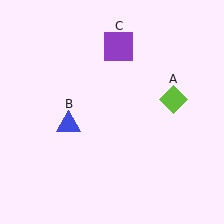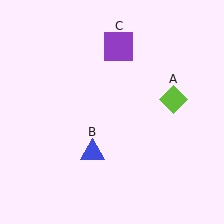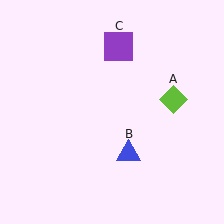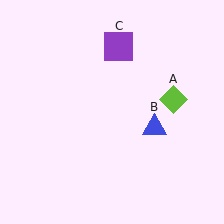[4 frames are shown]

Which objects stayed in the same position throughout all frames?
Lime diamond (object A) and purple square (object C) remained stationary.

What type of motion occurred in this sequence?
The blue triangle (object B) rotated counterclockwise around the center of the scene.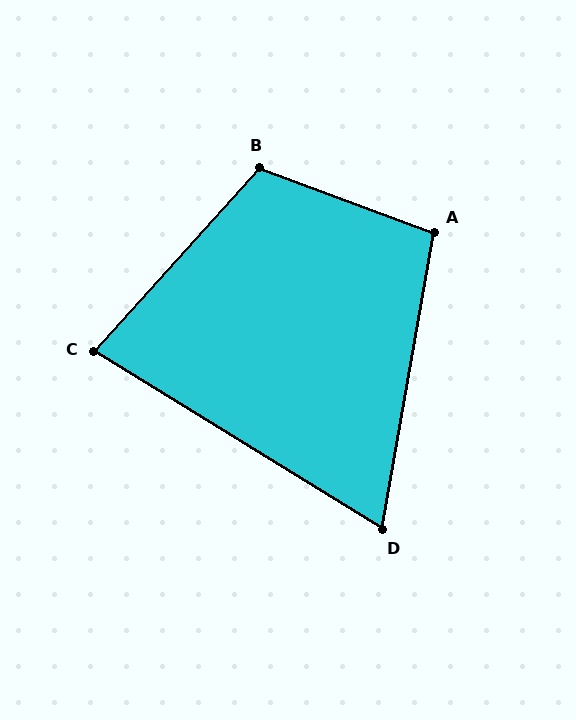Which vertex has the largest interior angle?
B, at approximately 112 degrees.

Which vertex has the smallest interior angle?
D, at approximately 68 degrees.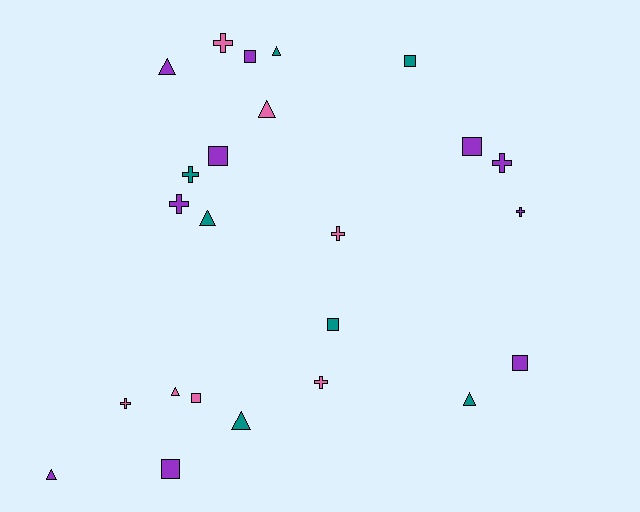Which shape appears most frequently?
Triangle, with 8 objects.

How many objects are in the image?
There are 24 objects.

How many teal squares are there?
There are 2 teal squares.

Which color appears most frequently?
Purple, with 10 objects.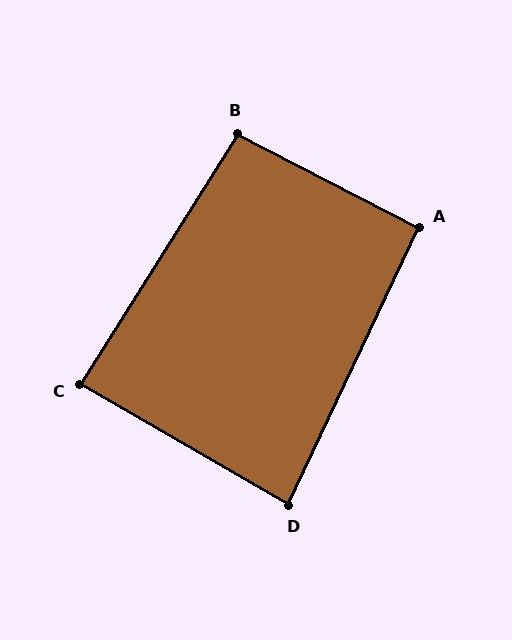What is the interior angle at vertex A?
Approximately 92 degrees (approximately right).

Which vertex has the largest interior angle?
B, at approximately 95 degrees.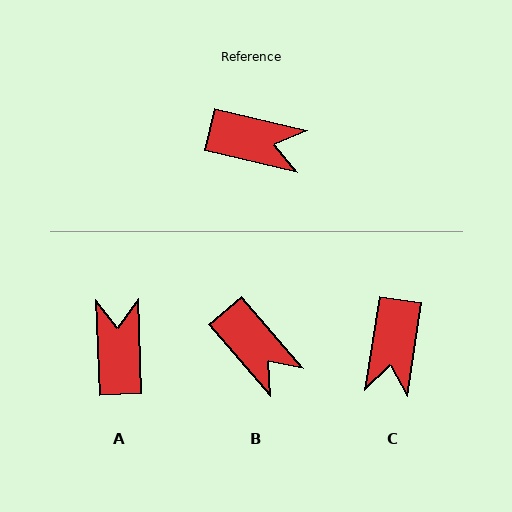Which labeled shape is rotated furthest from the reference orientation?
A, about 105 degrees away.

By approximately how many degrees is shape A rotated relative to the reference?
Approximately 105 degrees counter-clockwise.